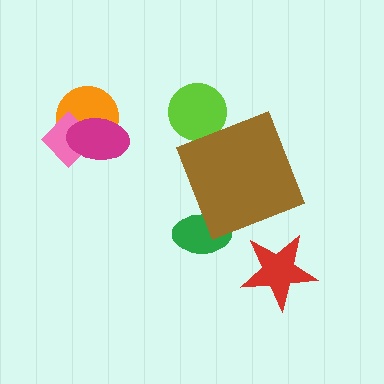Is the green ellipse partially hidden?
Yes, it is partially covered by another shape.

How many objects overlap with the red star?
0 objects overlap with the red star.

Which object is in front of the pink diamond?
The magenta ellipse is in front of the pink diamond.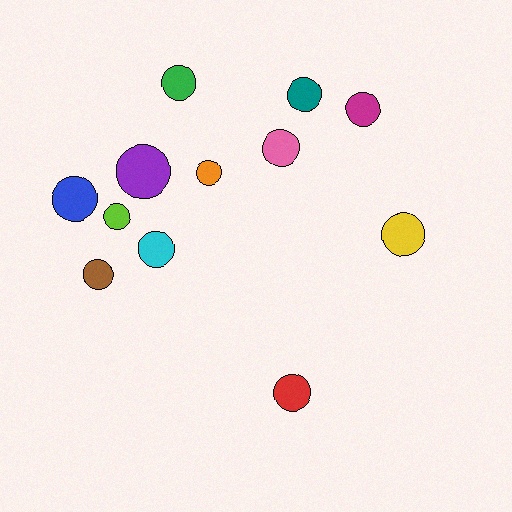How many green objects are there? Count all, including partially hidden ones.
There is 1 green object.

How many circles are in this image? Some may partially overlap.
There are 12 circles.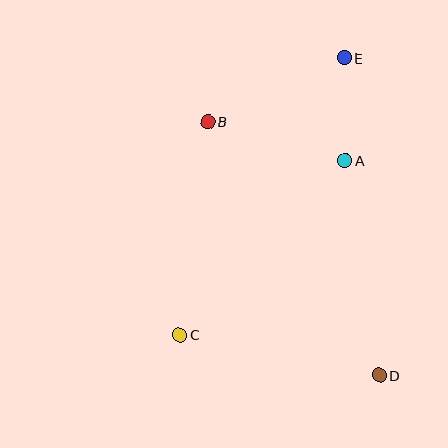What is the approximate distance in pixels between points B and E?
The distance between B and E is approximately 150 pixels.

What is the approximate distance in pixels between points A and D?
The distance between A and D is approximately 217 pixels.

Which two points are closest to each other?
Points A and E are closest to each other.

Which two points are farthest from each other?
Points C and E are farthest from each other.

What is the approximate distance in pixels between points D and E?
The distance between D and E is approximately 319 pixels.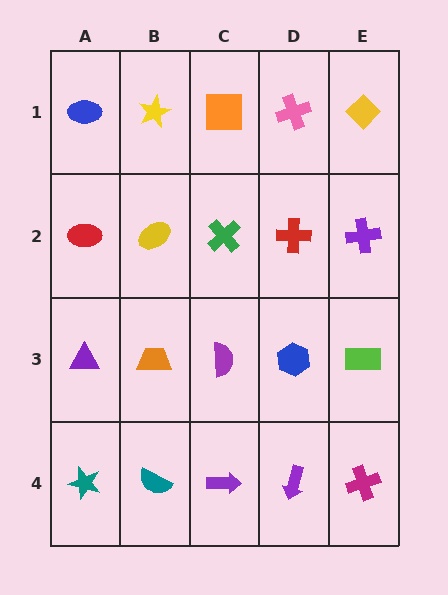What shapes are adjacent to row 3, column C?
A green cross (row 2, column C), a purple arrow (row 4, column C), an orange trapezoid (row 3, column B), a blue hexagon (row 3, column D).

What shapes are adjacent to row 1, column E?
A purple cross (row 2, column E), a pink cross (row 1, column D).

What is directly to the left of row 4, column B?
A teal star.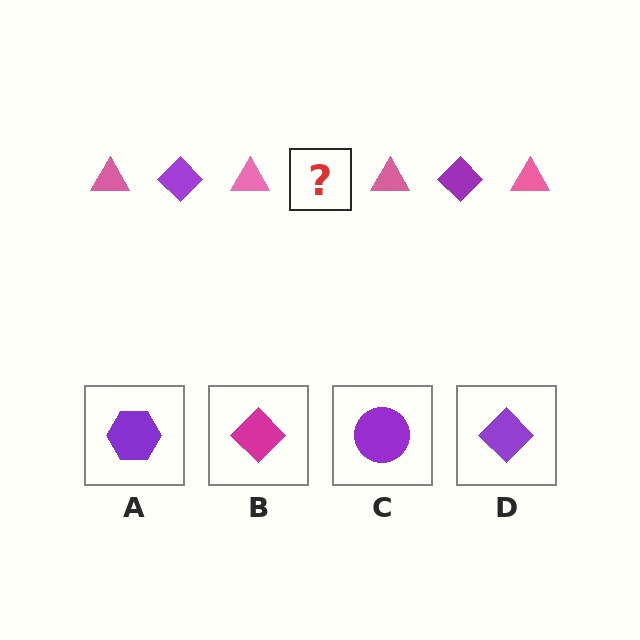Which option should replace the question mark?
Option D.